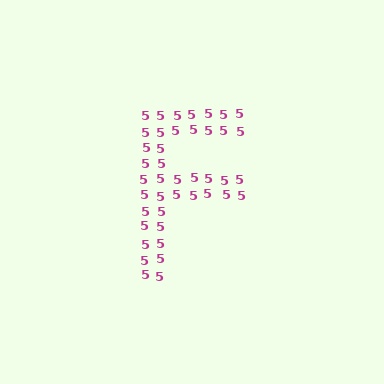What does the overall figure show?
The overall figure shows the letter F.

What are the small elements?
The small elements are digit 5's.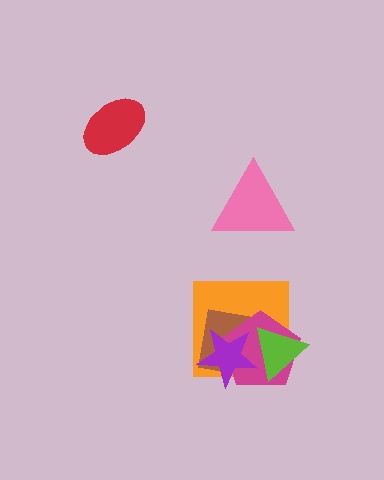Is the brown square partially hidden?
Yes, it is partially covered by another shape.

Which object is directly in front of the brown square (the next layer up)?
The magenta pentagon is directly in front of the brown square.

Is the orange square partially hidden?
Yes, it is partially covered by another shape.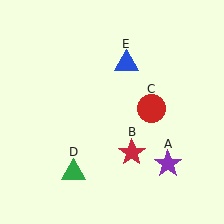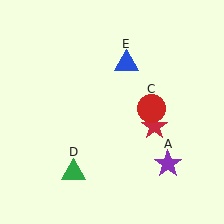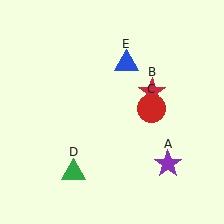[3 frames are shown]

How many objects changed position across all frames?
1 object changed position: red star (object B).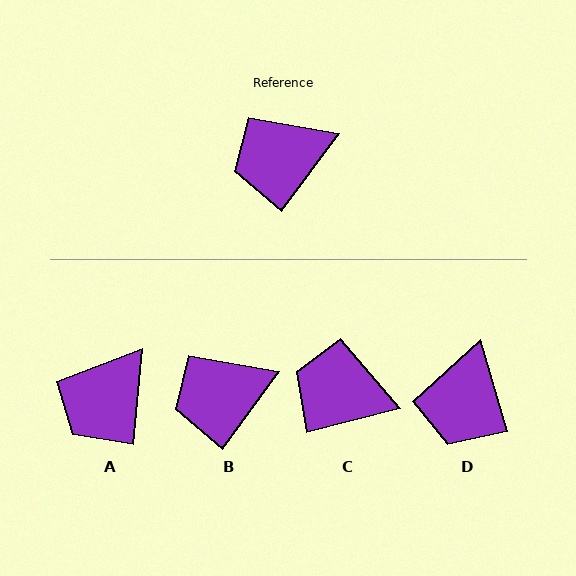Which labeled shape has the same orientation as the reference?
B.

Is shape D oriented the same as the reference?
No, it is off by about 53 degrees.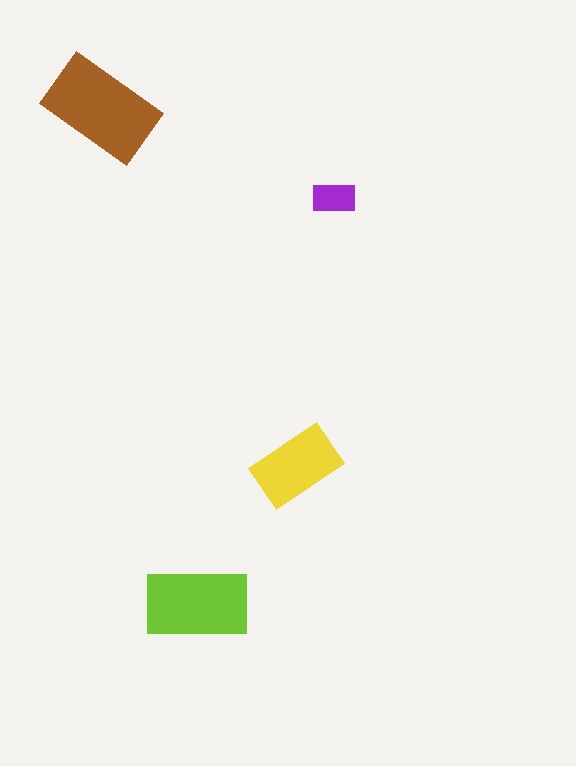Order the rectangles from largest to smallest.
the brown one, the lime one, the yellow one, the purple one.